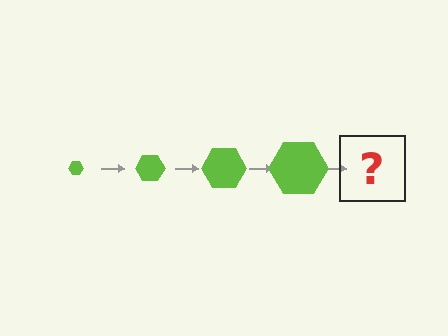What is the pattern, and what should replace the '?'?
The pattern is that the hexagon gets progressively larger each step. The '?' should be a lime hexagon, larger than the previous one.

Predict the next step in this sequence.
The next step is a lime hexagon, larger than the previous one.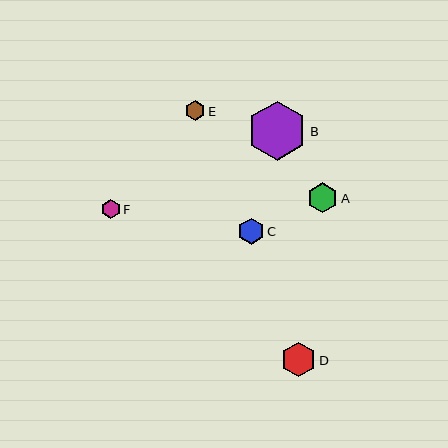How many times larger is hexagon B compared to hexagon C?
Hexagon B is approximately 2.2 times the size of hexagon C.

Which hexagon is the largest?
Hexagon B is the largest with a size of approximately 59 pixels.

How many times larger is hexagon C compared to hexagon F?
Hexagon C is approximately 1.3 times the size of hexagon F.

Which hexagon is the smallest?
Hexagon F is the smallest with a size of approximately 20 pixels.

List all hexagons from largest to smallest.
From largest to smallest: B, D, A, C, E, F.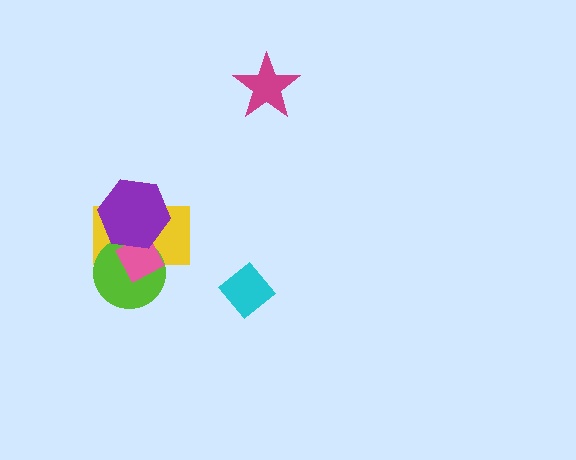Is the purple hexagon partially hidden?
No, no other shape covers it.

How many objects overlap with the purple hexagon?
3 objects overlap with the purple hexagon.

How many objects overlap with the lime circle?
3 objects overlap with the lime circle.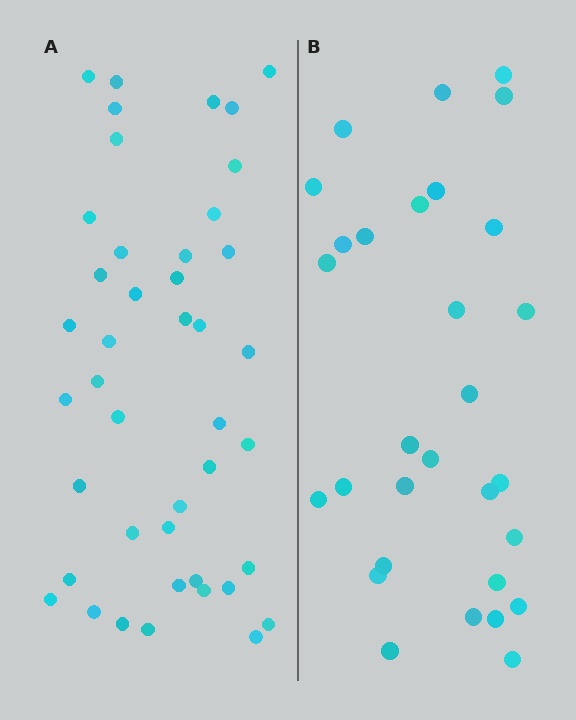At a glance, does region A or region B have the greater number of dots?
Region A (the left region) has more dots.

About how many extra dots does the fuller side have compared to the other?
Region A has approximately 15 more dots than region B.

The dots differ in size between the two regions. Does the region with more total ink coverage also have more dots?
No. Region B has more total ink coverage because its dots are larger, but region A actually contains more individual dots. Total area can be misleading — the number of items is what matters here.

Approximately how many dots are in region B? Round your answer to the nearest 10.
About 30 dots.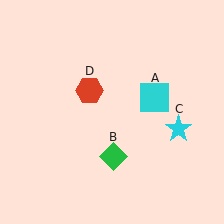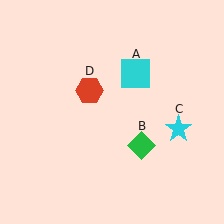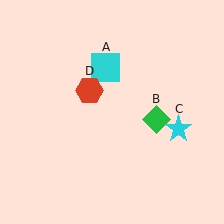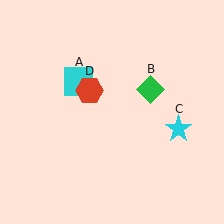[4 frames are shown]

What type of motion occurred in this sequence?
The cyan square (object A), green diamond (object B) rotated counterclockwise around the center of the scene.